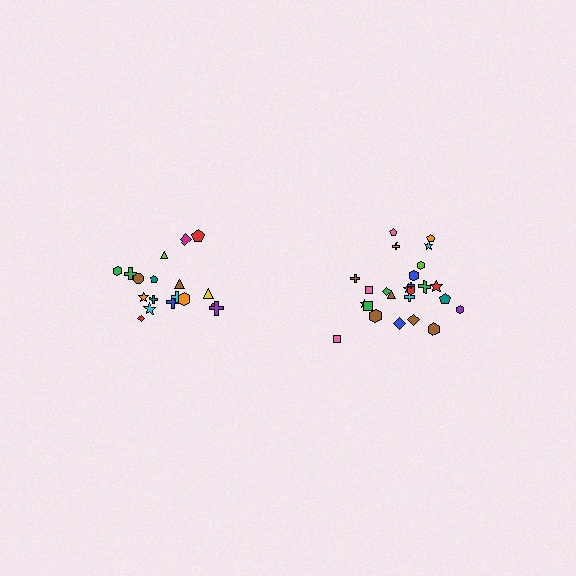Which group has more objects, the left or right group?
The right group.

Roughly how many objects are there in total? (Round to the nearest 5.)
Roughly 45 objects in total.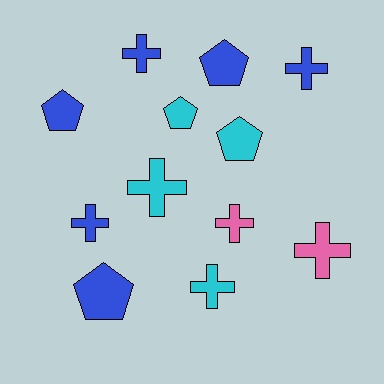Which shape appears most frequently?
Cross, with 7 objects.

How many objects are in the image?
There are 12 objects.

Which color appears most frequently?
Blue, with 6 objects.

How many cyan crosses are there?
There are 2 cyan crosses.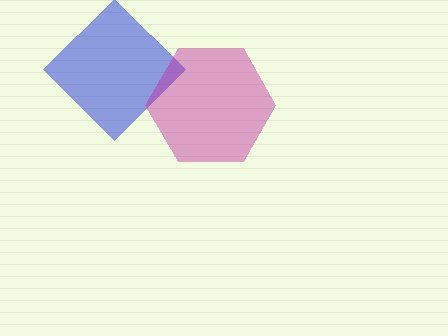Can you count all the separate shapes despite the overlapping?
Yes, there are 2 separate shapes.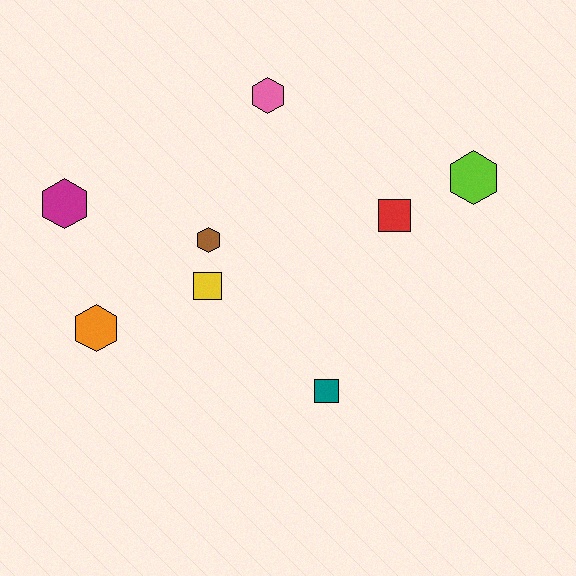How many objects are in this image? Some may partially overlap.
There are 8 objects.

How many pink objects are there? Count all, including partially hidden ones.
There is 1 pink object.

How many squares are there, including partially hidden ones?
There are 3 squares.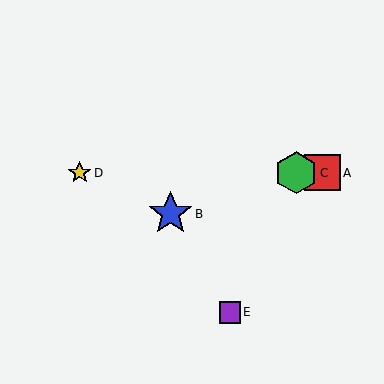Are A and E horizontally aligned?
No, A is at y≈173 and E is at y≈312.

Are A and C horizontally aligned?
Yes, both are at y≈173.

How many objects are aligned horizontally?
3 objects (A, C, D) are aligned horizontally.